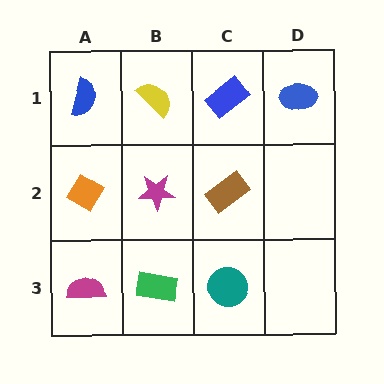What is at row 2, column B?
A magenta star.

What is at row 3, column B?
A green rectangle.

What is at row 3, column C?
A teal circle.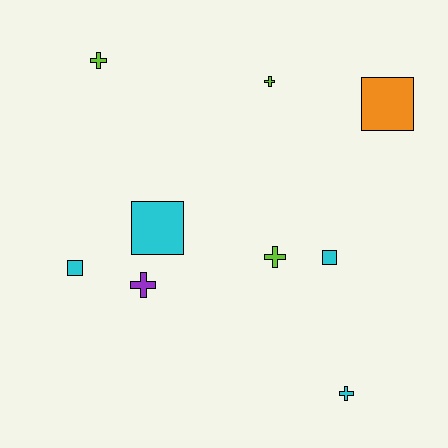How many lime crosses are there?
There are 3 lime crosses.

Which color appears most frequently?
Cyan, with 4 objects.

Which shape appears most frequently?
Cross, with 5 objects.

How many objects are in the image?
There are 9 objects.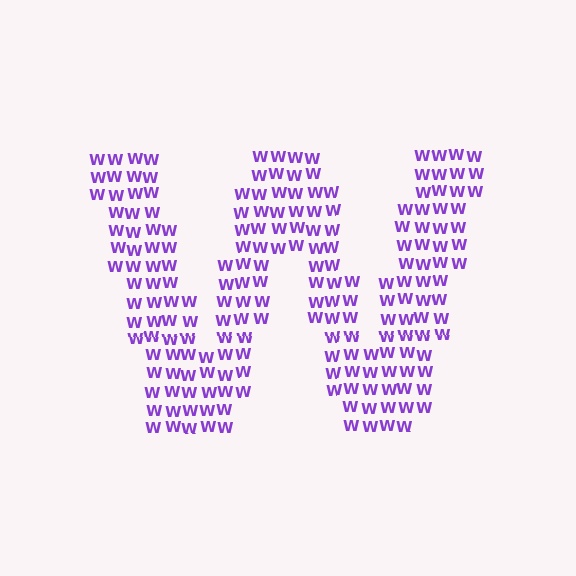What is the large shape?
The large shape is the letter W.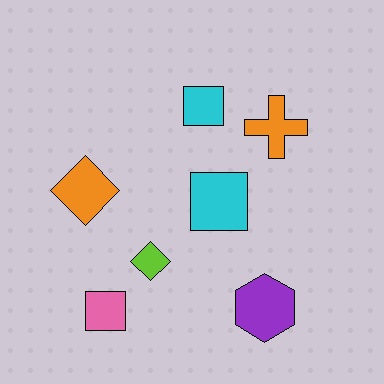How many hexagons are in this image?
There is 1 hexagon.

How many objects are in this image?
There are 7 objects.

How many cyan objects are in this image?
There are 2 cyan objects.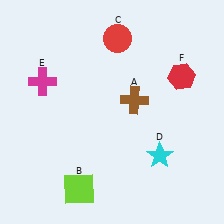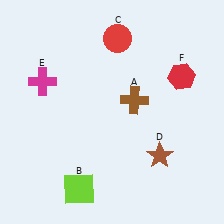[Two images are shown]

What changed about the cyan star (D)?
In Image 1, D is cyan. In Image 2, it changed to brown.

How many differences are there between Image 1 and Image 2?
There is 1 difference between the two images.